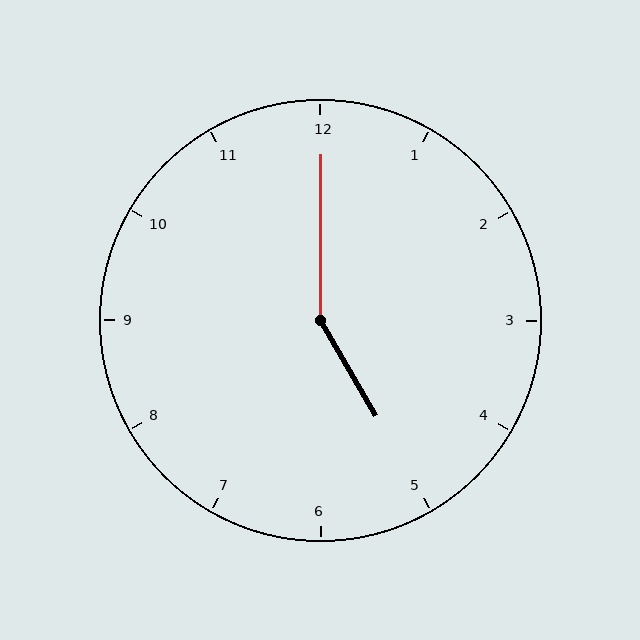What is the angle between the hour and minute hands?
Approximately 150 degrees.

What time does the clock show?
5:00.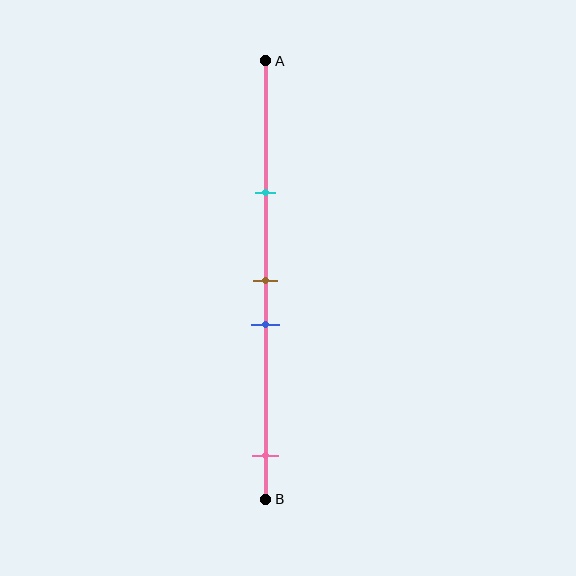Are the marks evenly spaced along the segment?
No, the marks are not evenly spaced.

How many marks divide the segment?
There are 4 marks dividing the segment.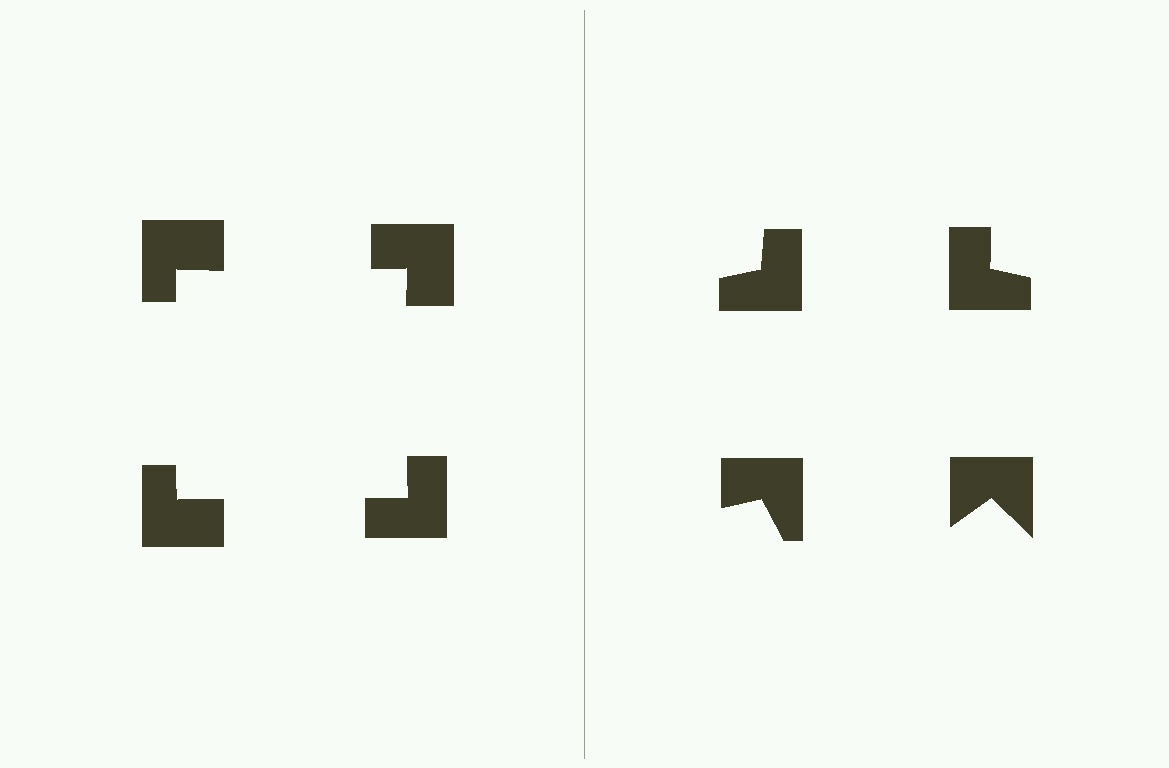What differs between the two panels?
The notched squares are positioned identically on both sides; only the wedge orientations differ. On the left they align to a square; on the right they are misaligned.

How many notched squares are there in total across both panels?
8 — 4 on each side.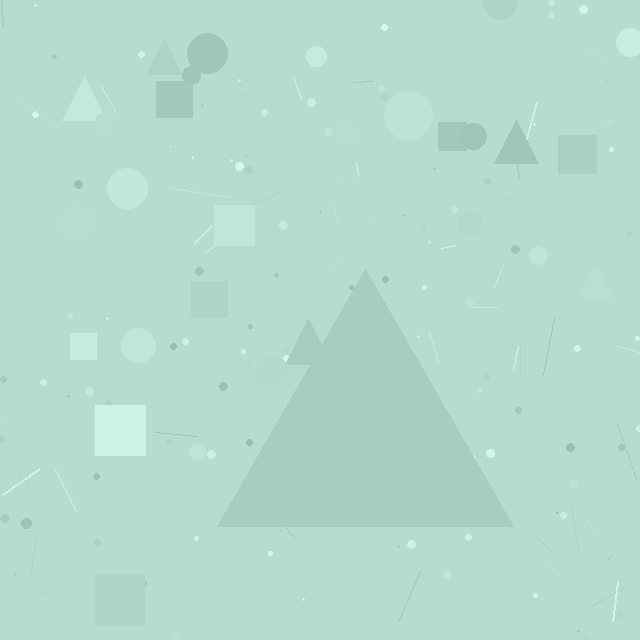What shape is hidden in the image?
A triangle is hidden in the image.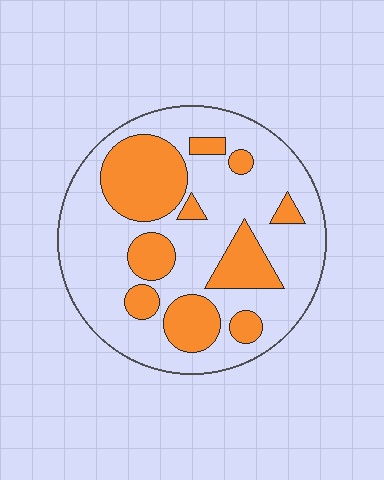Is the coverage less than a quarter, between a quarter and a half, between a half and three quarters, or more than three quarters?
Between a quarter and a half.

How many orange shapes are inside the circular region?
10.